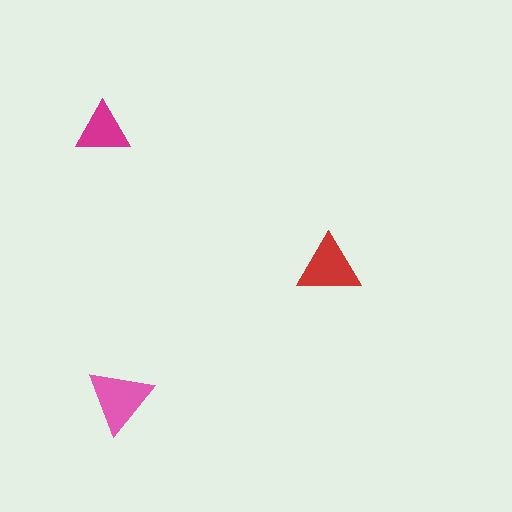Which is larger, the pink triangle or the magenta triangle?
The pink one.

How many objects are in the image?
There are 3 objects in the image.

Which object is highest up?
The magenta triangle is topmost.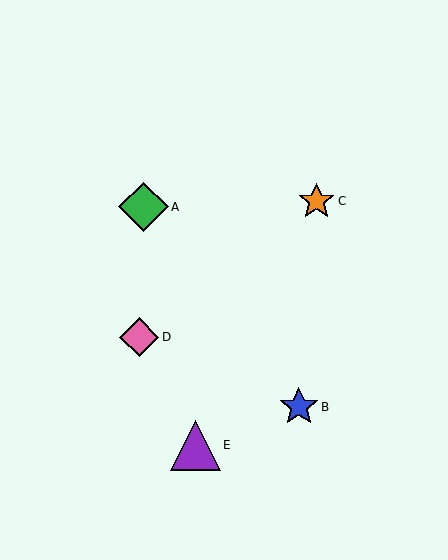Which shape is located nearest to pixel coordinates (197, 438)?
The purple triangle (labeled E) at (195, 445) is nearest to that location.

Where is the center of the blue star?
The center of the blue star is at (299, 407).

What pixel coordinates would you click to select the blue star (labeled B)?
Click at (299, 407) to select the blue star B.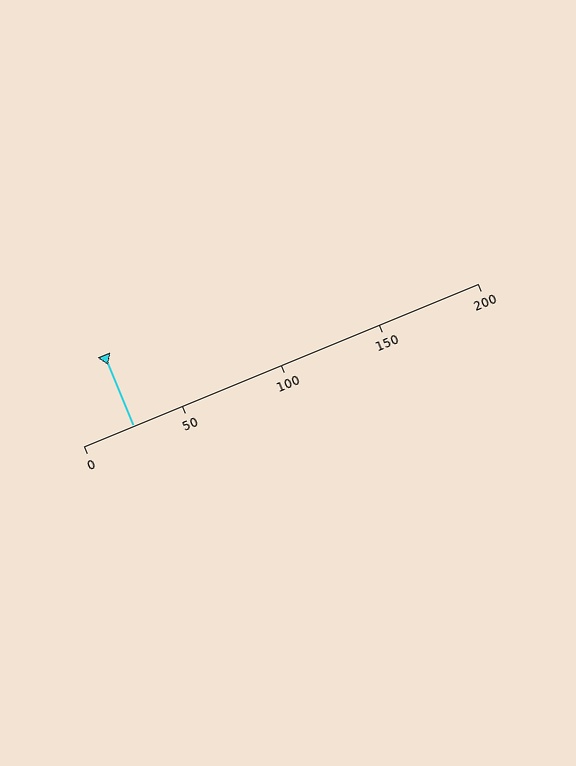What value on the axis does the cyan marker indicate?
The marker indicates approximately 25.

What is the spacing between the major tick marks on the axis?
The major ticks are spaced 50 apart.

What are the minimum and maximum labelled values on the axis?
The axis runs from 0 to 200.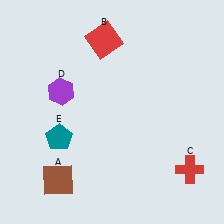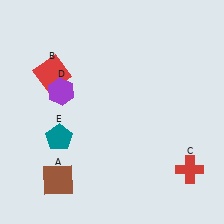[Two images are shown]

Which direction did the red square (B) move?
The red square (B) moved left.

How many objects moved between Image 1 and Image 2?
1 object moved between the two images.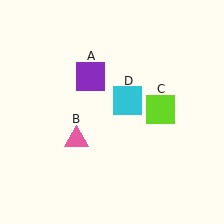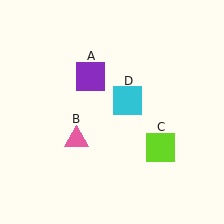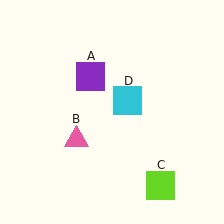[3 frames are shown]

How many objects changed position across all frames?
1 object changed position: lime square (object C).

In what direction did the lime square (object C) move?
The lime square (object C) moved down.